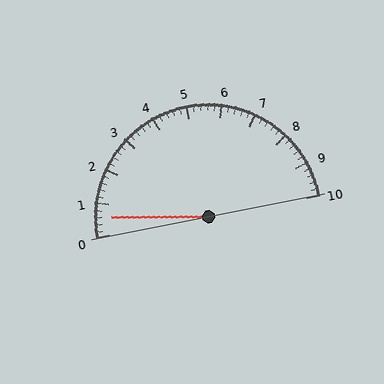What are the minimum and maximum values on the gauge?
The gauge ranges from 0 to 10.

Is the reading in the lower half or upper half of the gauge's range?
The reading is in the lower half of the range (0 to 10).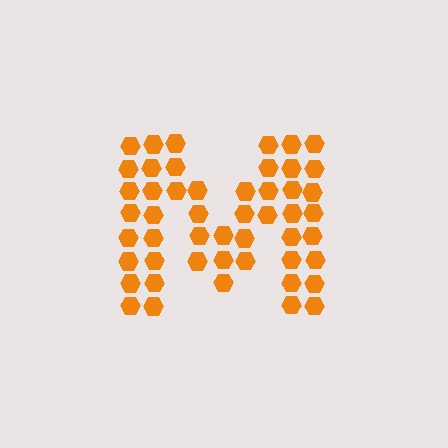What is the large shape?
The large shape is the letter M.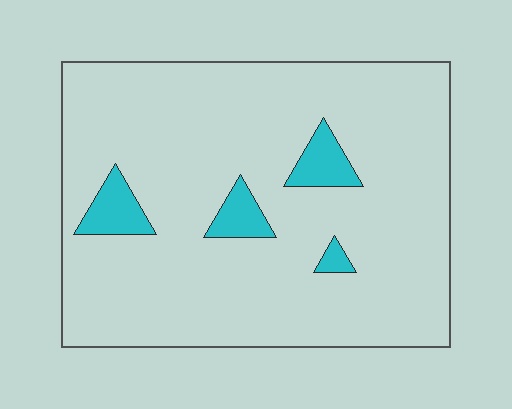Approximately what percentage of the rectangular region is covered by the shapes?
Approximately 10%.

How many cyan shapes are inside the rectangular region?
4.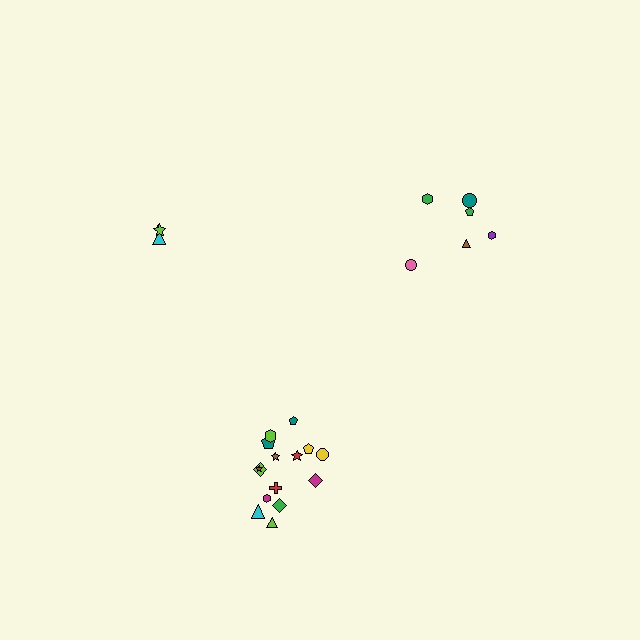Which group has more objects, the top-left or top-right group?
The top-right group.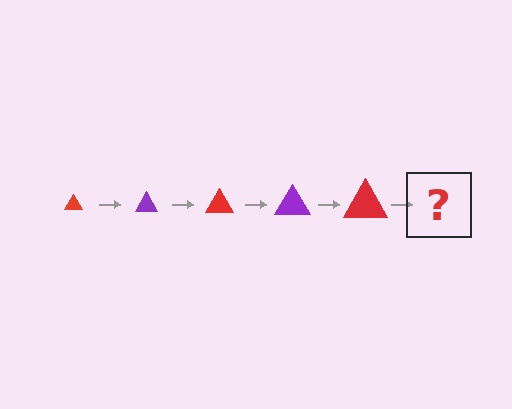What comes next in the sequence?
The next element should be a purple triangle, larger than the previous one.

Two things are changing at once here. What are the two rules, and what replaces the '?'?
The two rules are that the triangle grows larger each step and the color cycles through red and purple. The '?' should be a purple triangle, larger than the previous one.